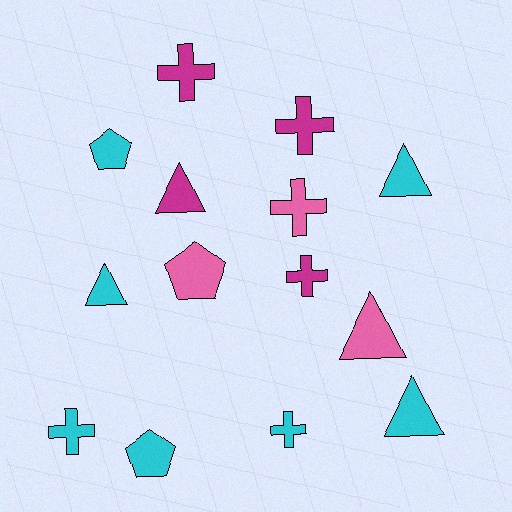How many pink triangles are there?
There is 1 pink triangle.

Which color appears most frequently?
Cyan, with 7 objects.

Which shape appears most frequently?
Cross, with 6 objects.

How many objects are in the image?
There are 14 objects.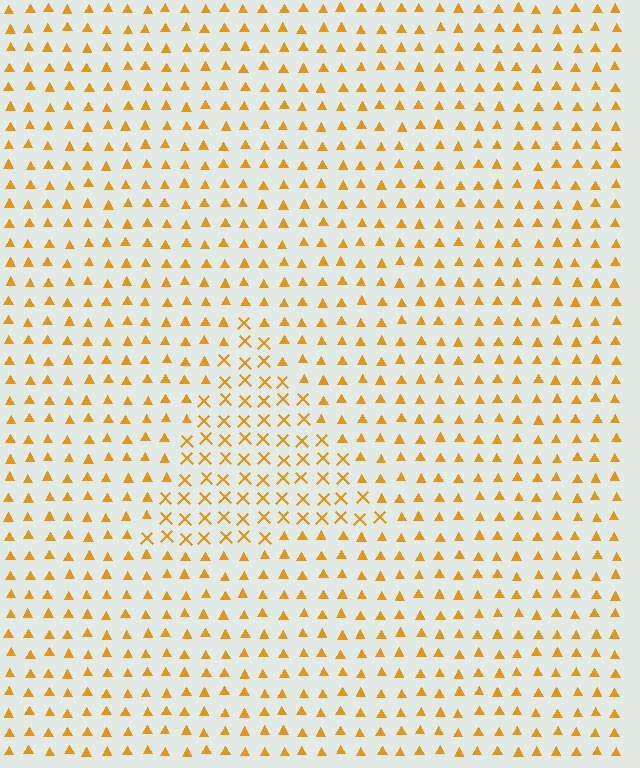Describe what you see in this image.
The image is filled with small orange elements arranged in a uniform grid. A triangle-shaped region contains X marks, while the surrounding area contains triangles. The boundary is defined purely by the change in element shape.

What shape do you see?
I see a triangle.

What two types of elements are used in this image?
The image uses X marks inside the triangle region and triangles outside it.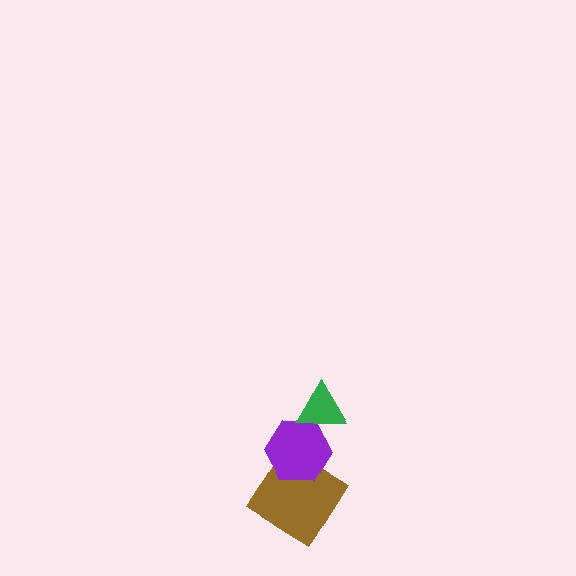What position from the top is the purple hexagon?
The purple hexagon is 2nd from the top.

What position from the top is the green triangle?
The green triangle is 1st from the top.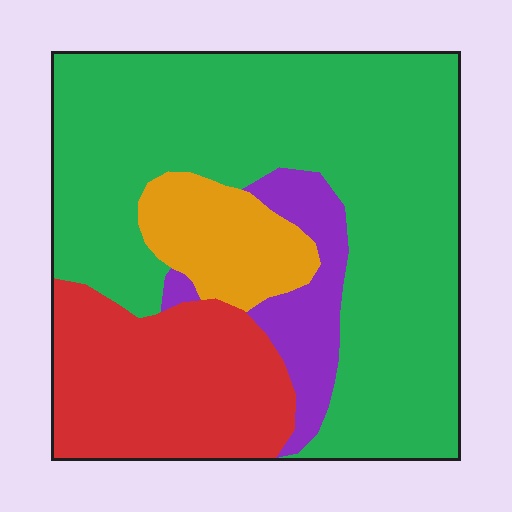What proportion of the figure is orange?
Orange takes up less than a sixth of the figure.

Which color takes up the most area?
Green, at roughly 60%.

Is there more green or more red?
Green.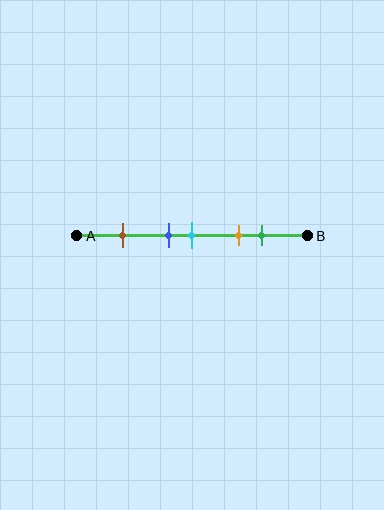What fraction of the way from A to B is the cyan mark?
The cyan mark is approximately 50% (0.5) of the way from A to B.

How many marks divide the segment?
There are 5 marks dividing the segment.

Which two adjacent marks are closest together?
The blue and cyan marks are the closest adjacent pair.